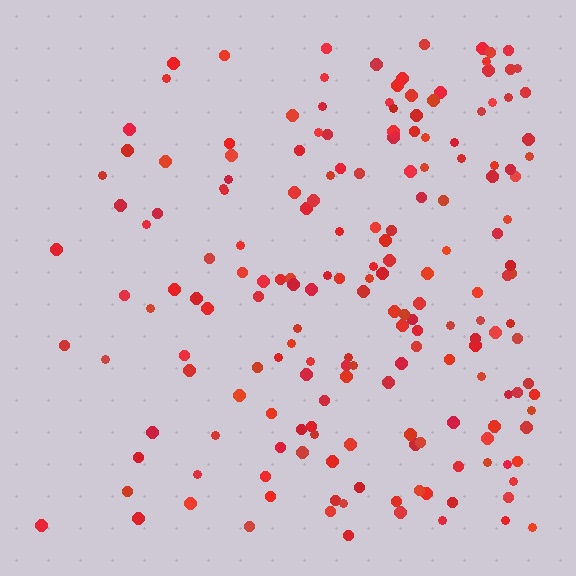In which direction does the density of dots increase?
From left to right, with the right side densest.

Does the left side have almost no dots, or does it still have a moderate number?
Still a moderate number, just noticeably fewer than the right.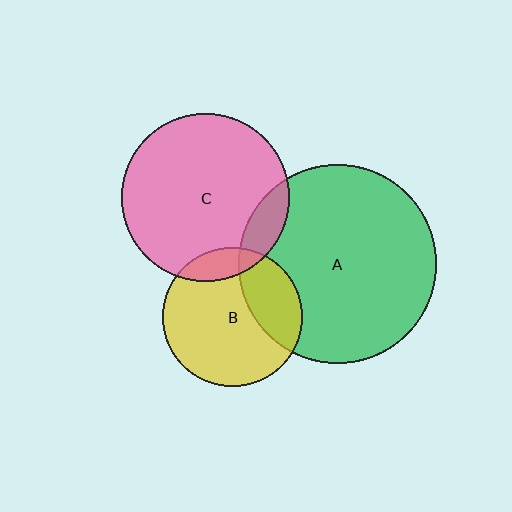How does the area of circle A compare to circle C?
Approximately 1.4 times.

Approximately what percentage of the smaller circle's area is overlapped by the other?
Approximately 10%.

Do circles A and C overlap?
Yes.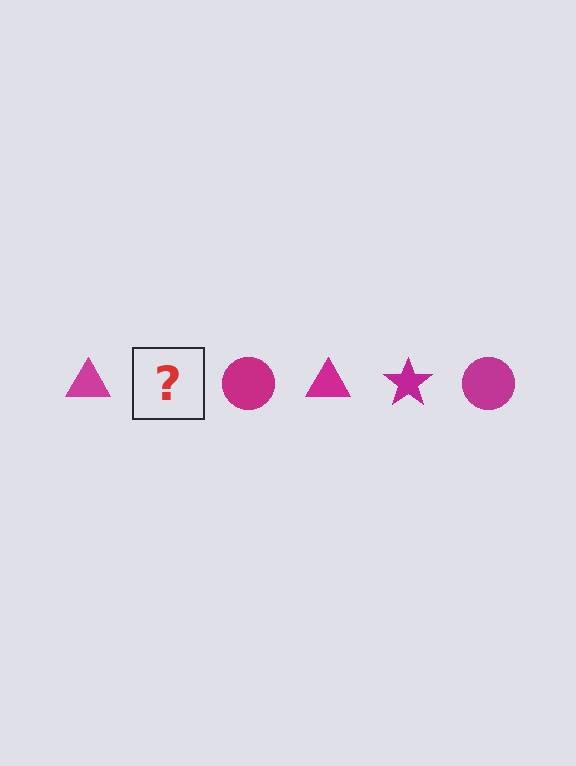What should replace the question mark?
The question mark should be replaced with a magenta star.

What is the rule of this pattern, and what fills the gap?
The rule is that the pattern cycles through triangle, star, circle shapes in magenta. The gap should be filled with a magenta star.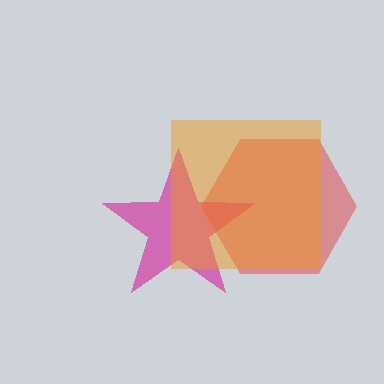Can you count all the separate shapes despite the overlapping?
Yes, there are 3 separate shapes.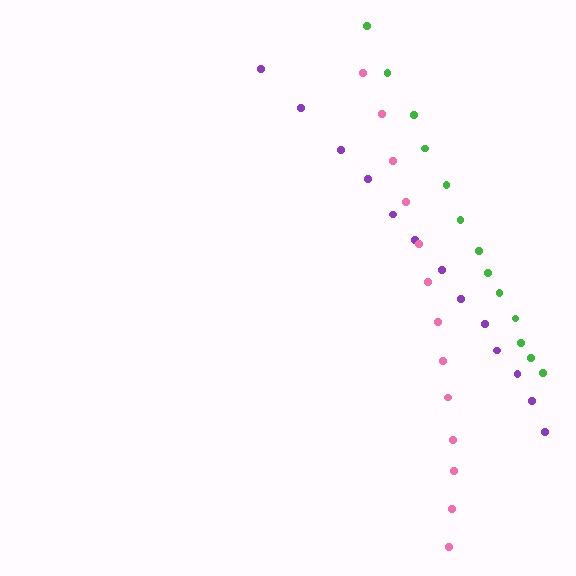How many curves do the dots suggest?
There are 3 distinct paths.